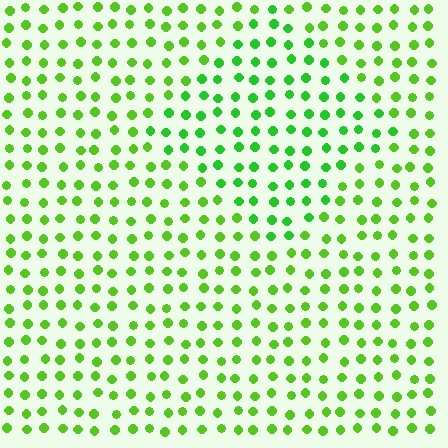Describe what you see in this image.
The image is filled with small lime elements in a uniform arrangement. A diamond-shaped region is visible where the elements are tinted to a slightly different hue, forming a subtle color boundary.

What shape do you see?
I see a diamond.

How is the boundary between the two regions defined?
The boundary is defined purely by a slight shift in hue (about 21 degrees). Spacing, size, and orientation are identical on both sides.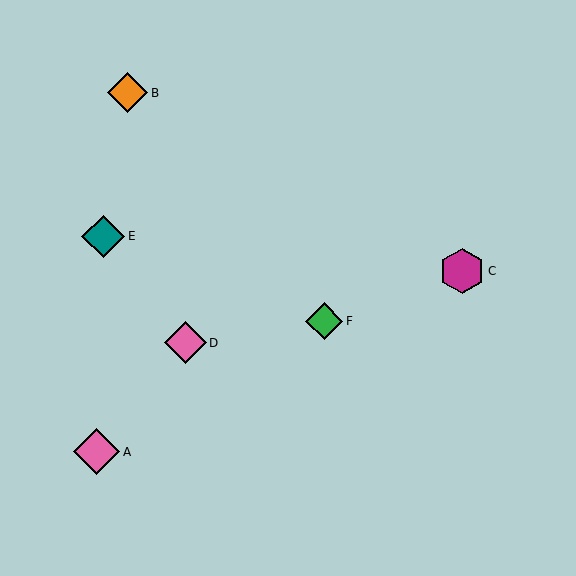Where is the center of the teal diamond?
The center of the teal diamond is at (103, 236).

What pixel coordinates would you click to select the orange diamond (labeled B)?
Click at (128, 93) to select the orange diamond B.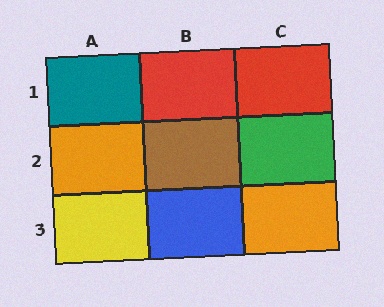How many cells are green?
1 cell is green.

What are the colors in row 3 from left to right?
Yellow, blue, orange.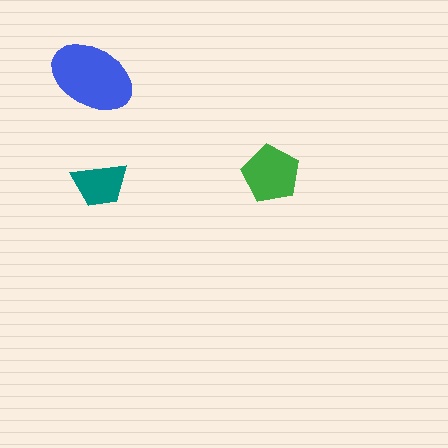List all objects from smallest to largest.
The teal trapezoid, the green pentagon, the blue ellipse.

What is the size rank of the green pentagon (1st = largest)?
2nd.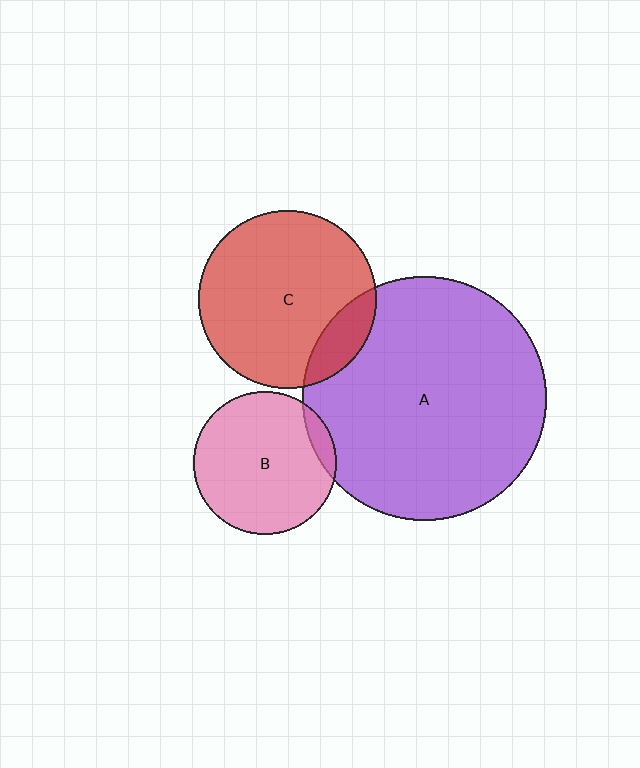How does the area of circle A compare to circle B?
Approximately 2.9 times.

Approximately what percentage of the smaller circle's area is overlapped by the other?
Approximately 15%.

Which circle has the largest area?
Circle A (purple).